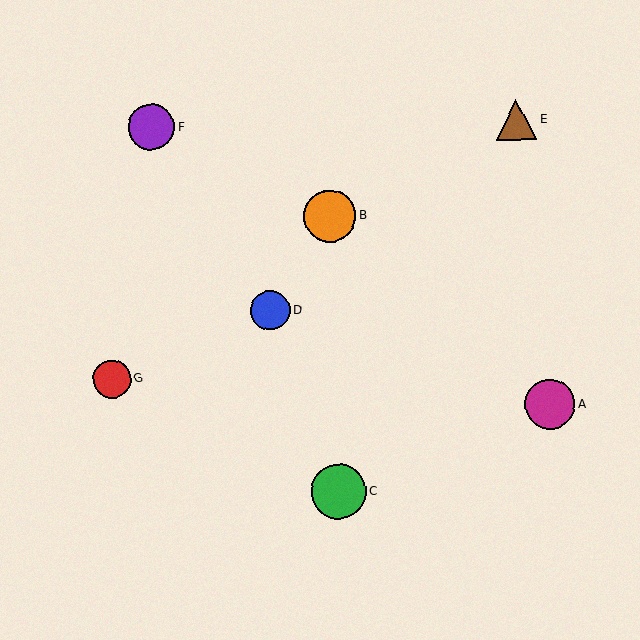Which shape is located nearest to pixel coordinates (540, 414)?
The magenta circle (labeled A) at (550, 404) is nearest to that location.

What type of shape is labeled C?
Shape C is a green circle.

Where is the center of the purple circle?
The center of the purple circle is at (151, 127).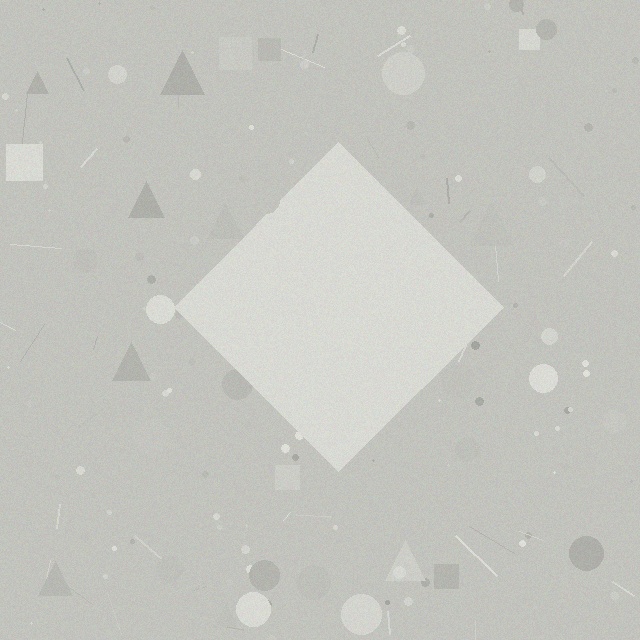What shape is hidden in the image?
A diamond is hidden in the image.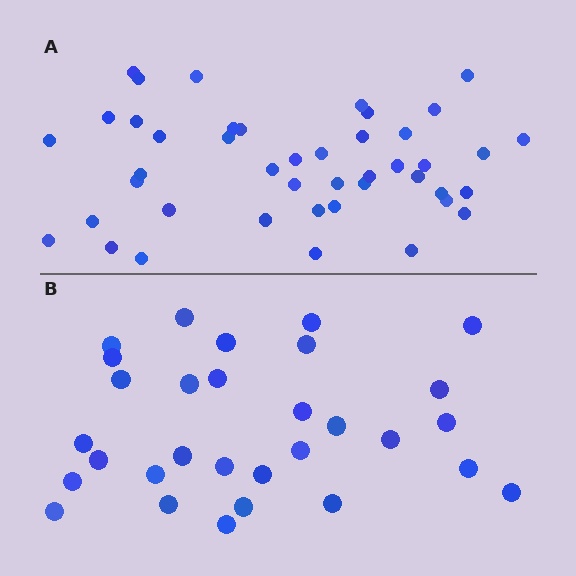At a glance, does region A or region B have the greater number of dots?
Region A (the top region) has more dots.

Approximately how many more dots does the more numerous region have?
Region A has approximately 15 more dots than region B.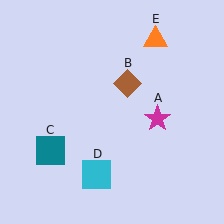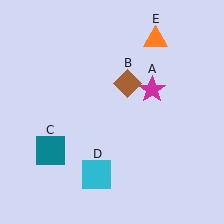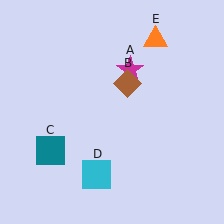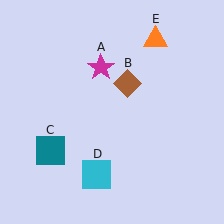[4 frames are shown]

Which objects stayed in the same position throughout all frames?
Brown diamond (object B) and teal square (object C) and cyan square (object D) and orange triangle (object E) remained stationary.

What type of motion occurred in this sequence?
The magenta star (object A) rotated counterclockwise around the center of the scene.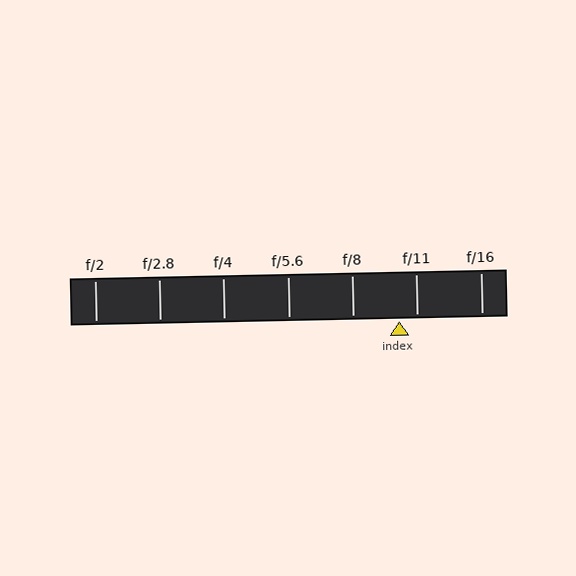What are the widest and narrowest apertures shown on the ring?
The widest aperture shown is f/2 and the narrowest is f/16.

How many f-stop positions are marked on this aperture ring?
There are 7 f-stop positions marked.